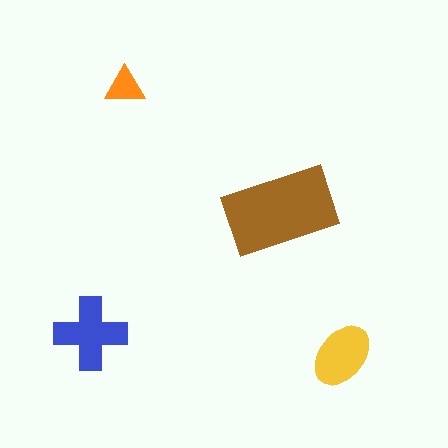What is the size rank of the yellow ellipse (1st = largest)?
3rd.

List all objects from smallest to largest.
The orange triangle, the yellow ellipse, the blue cross, the brown rectangle.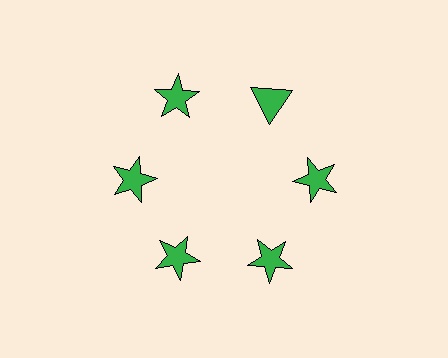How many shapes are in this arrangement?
There are 6 shapes arranged in a ring pattern.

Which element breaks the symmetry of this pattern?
The green triangle at roughly the 1 o'clock position breaks the symmetry. All other shapes are green stars.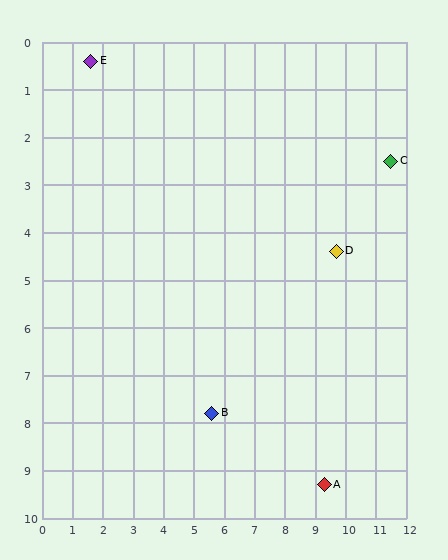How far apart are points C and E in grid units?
Points C and E are about 10.1 grid units apart.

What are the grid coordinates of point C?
Point C is at approximately (11.5, 2.5).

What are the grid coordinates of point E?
Point E is at approximately (1.6, 0.4).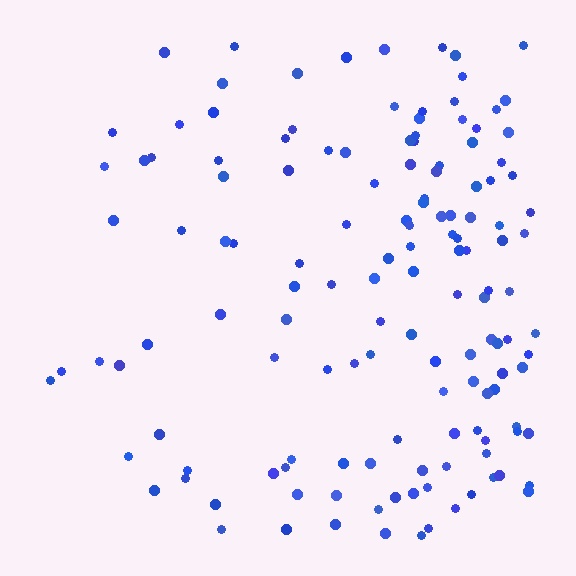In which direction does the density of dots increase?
From left to right, with the right side densest.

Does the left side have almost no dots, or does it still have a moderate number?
Still a moderate number, just noticeably fewer than the right.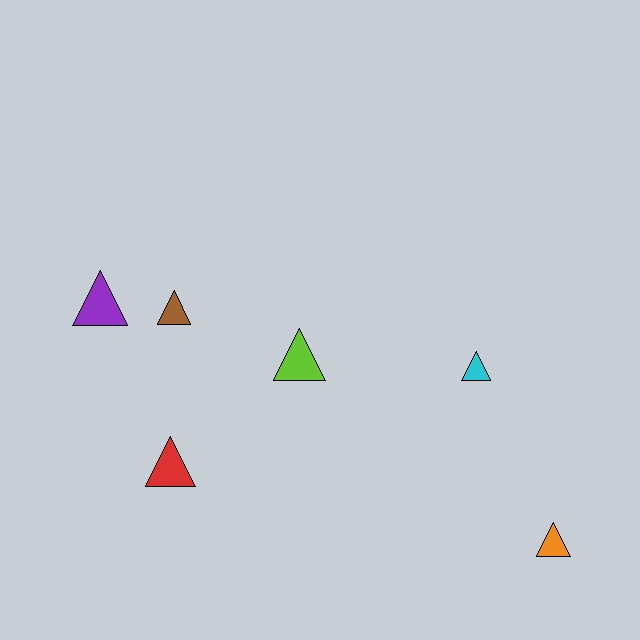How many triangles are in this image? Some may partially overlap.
There are 6 triangles.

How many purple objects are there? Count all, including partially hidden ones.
There is 1 purple object.